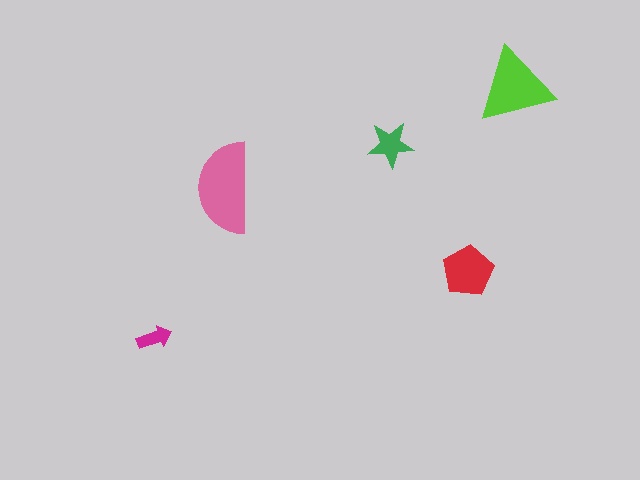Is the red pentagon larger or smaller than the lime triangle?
Smaller.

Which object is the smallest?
The magenta arrow.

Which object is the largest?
The pink semicircle.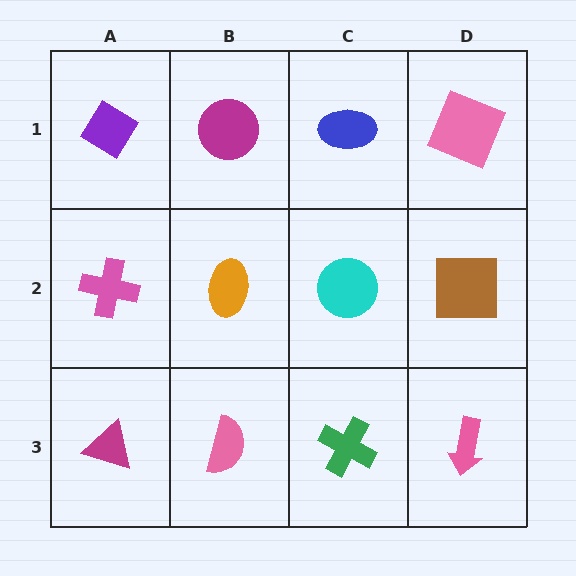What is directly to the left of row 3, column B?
A magenta triangle.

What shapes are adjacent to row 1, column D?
A brown square (row 2, column D), a blue ellipse (row 1, column C).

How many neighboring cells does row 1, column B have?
3.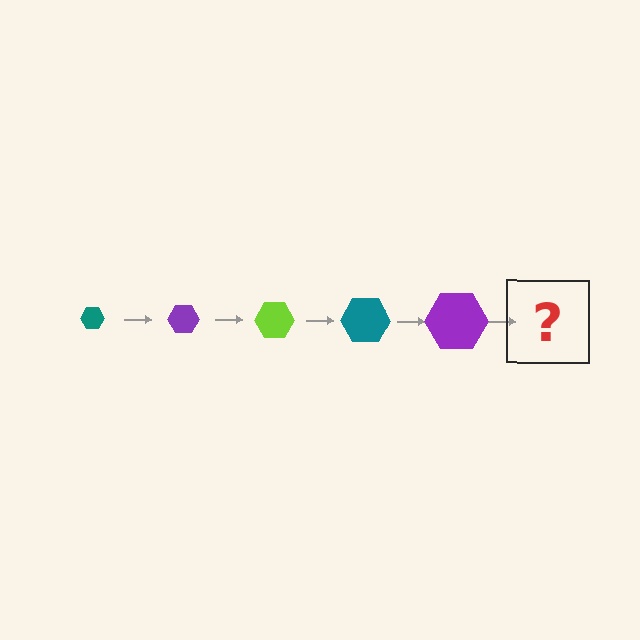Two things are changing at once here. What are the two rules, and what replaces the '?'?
The two rules are that the hexagon grows larger each step and the color cycles through teal, purple, and lime. The '?' should be a lime hexagon, larger than the previous one.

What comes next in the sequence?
The next element should be a lime hexagon, larger than the previous one.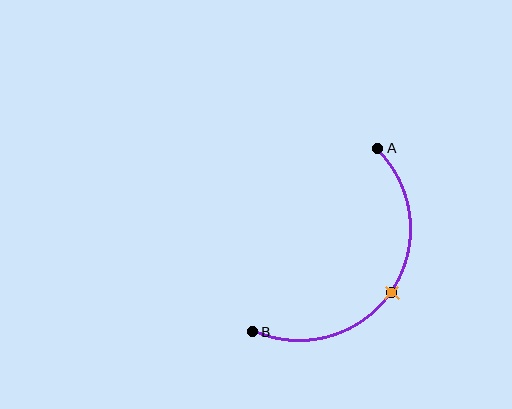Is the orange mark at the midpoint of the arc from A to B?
Yes. The orange mark lies on the arc at equal arc-length from both A and B — it is the arc midpoint.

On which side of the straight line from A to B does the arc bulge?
The arc bulges below and to the right of the straight line connecting A and B.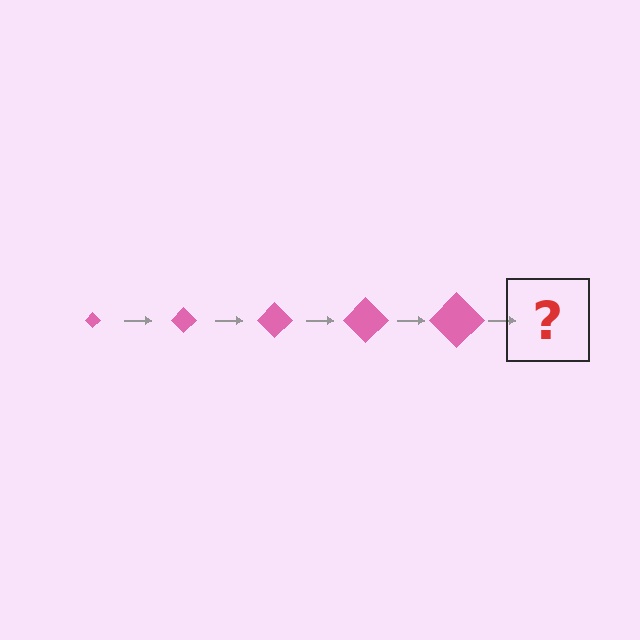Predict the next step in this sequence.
The next step is a pink diamond, larger than the previous one.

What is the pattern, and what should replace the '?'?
The pattern is that the diamond gets progressively larger each step. The '?' should be a pink diamond, larger than the previous one.